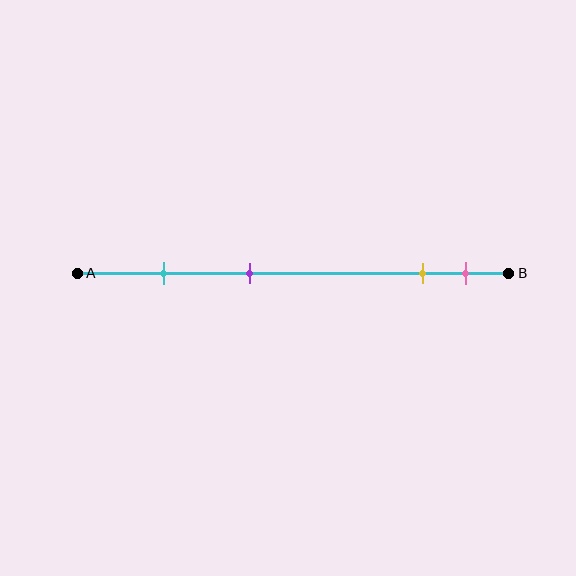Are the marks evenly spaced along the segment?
No, the marks are not evenly spaced.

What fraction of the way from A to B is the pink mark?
The pink mark is approximately 90% (0.9) of the way from A to B.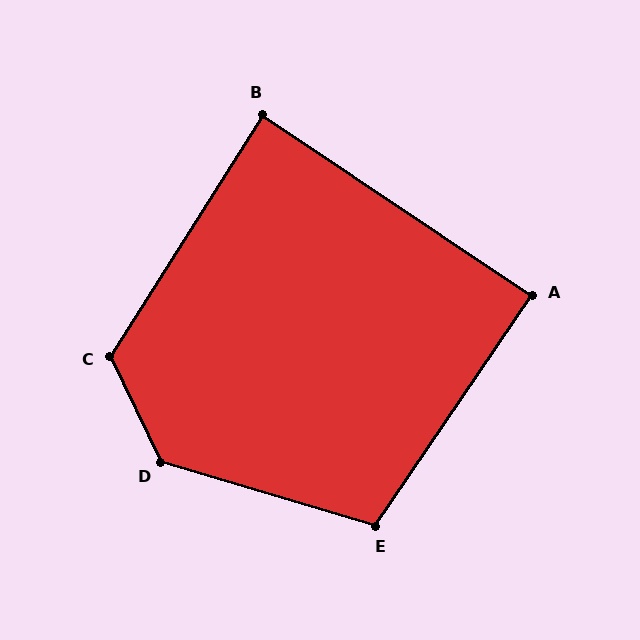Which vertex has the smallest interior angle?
B, at approximately 88 degrees.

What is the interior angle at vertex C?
Approximately 122 degrees (obtuse).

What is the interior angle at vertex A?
Approximately 90 degrees (approximately right).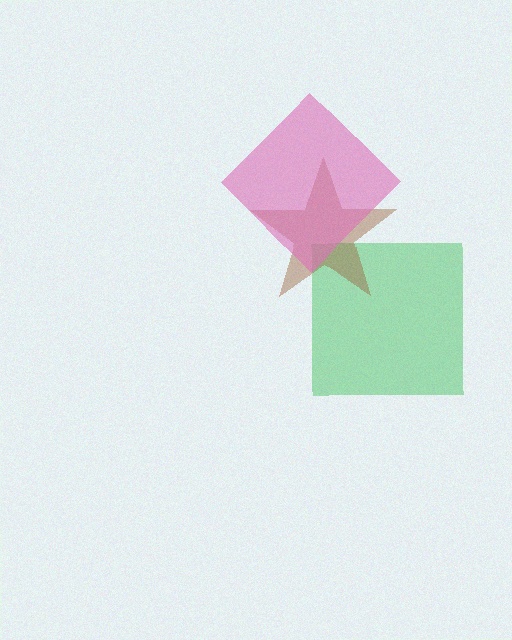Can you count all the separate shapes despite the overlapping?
Yes, there are 3 separate shapes.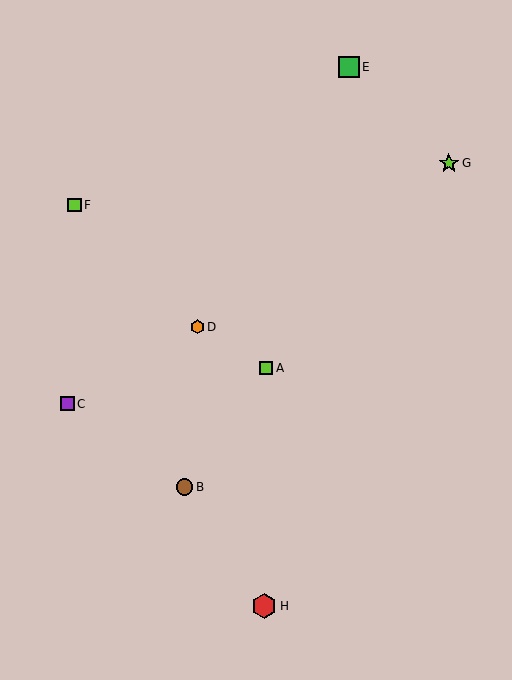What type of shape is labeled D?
Shape D is an orange hexagon.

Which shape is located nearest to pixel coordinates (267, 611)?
The red hexagon (labeled H) at (264, 606) is nearest to that location.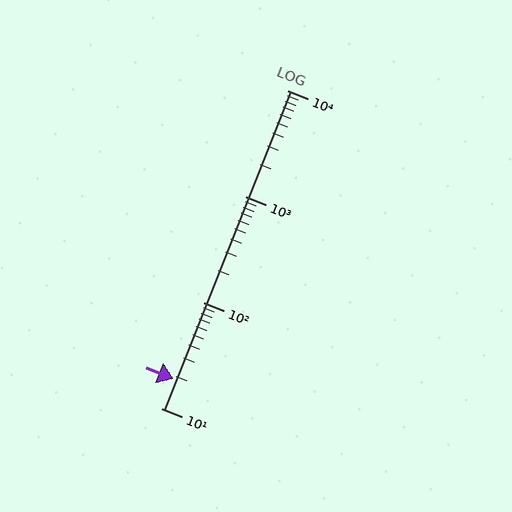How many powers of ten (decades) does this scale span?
The scale spans 3 decades, from 10 to 10000.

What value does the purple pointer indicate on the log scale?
The pointer indicates approximately 19.